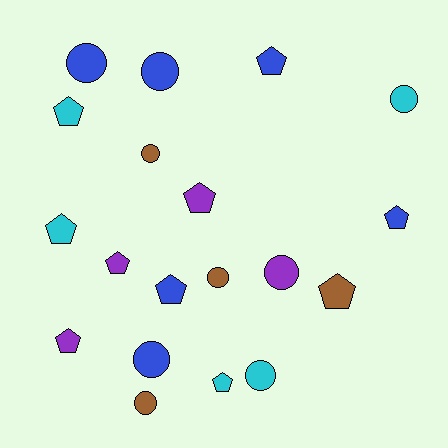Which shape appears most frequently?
Pentagon, with 10 objects.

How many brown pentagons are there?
There is 1 brown pentagon.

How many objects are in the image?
There are 19 objects.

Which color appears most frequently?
Blue, with 6 objects.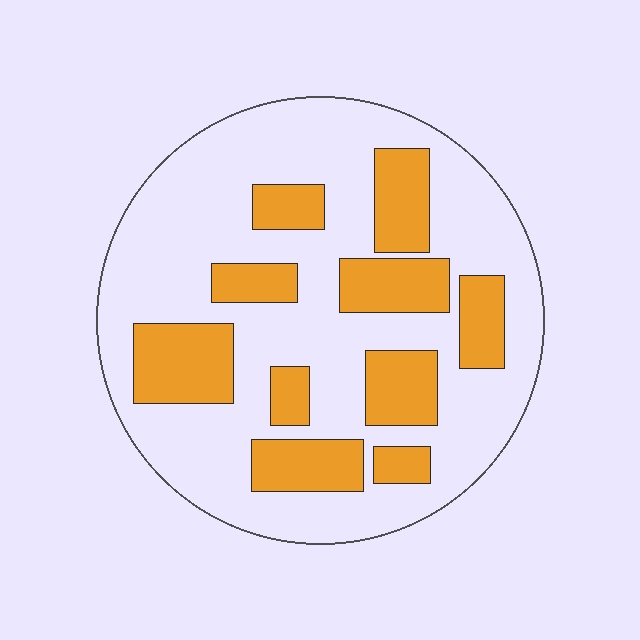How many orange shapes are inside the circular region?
10.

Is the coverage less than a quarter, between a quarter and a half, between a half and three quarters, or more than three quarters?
Between a quarter and a half.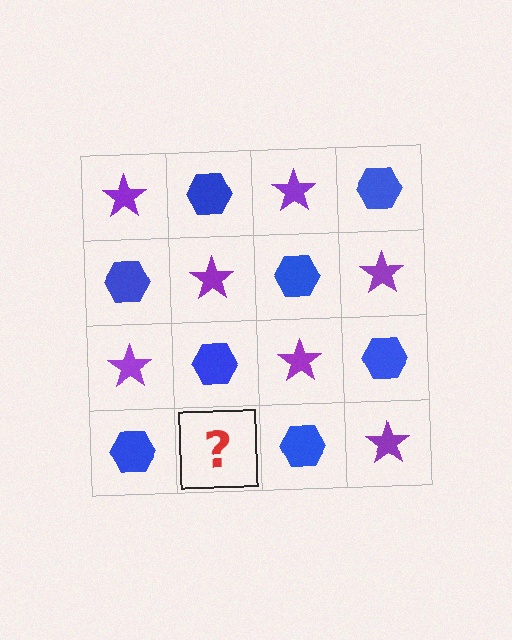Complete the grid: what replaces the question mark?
The question mark should be replaced with a purple star.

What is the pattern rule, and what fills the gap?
The rule is that it alternates purple star and blue hexagon in a checkerboard pattern. The gap should be filled with a purple star.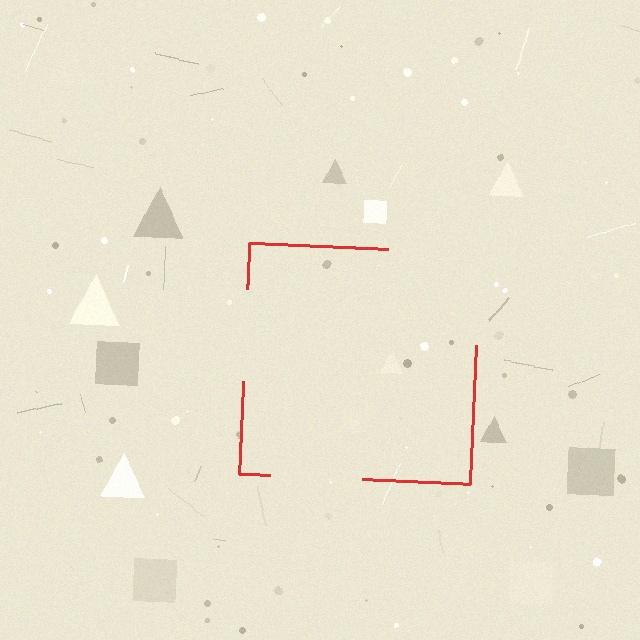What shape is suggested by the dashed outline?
The dashed outline suggests a square.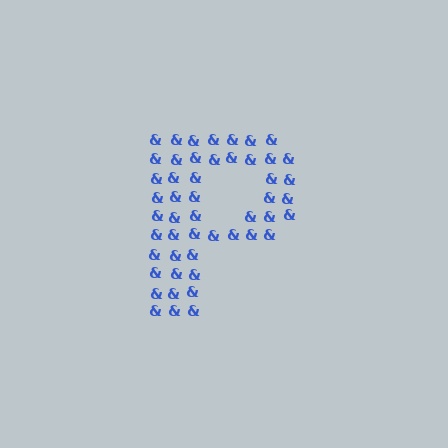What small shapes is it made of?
It is made of small ampersands.